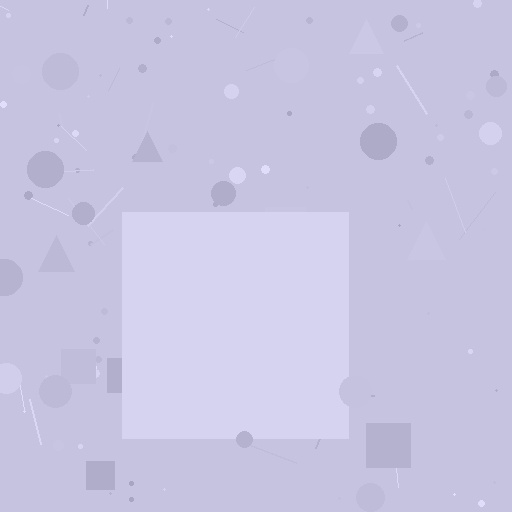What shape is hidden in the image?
A square is hidden in the image.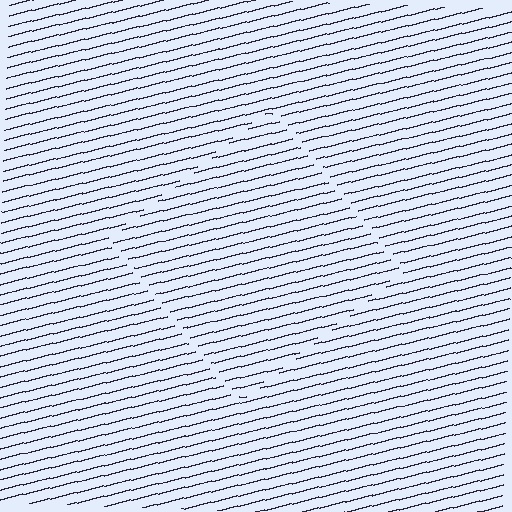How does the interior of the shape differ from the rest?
The interior of the shape contains the same grating, shifted by half a period — the contour is defined by the phase discontinuity where line-ends from the inner and outer gratings abut.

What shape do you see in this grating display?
An illusory square. The interior of the shape contains the same grating, shifted by half a period — the contour is defined by the phase discontinuity where line-ends from the inner and outer gratings abut.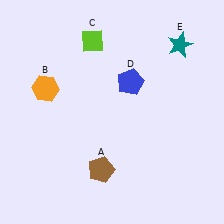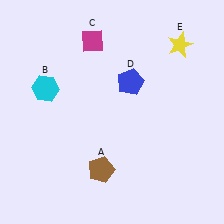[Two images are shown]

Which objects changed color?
B changed from orange to cyan. C changed from lime to magenta. E changed from teal to yellow.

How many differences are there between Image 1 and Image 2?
There are 3 differences between the two images.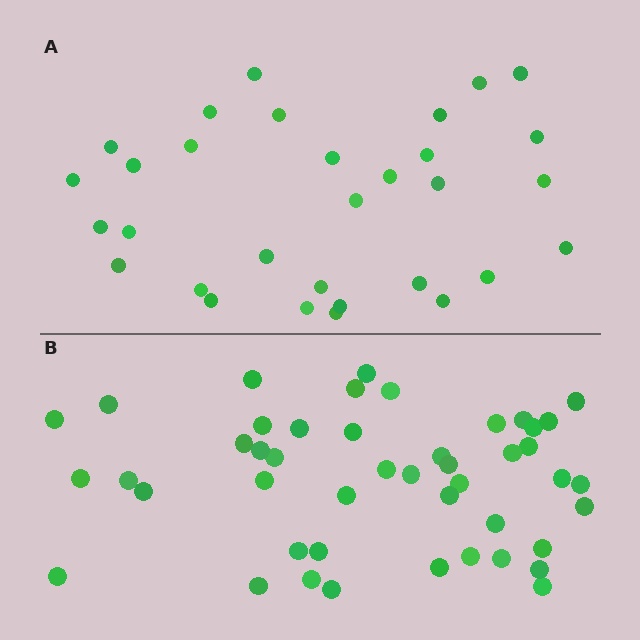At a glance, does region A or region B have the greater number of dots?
Region B (the bottom region) has more dots.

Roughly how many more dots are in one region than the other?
Region B has approximately 15 more dots than region A.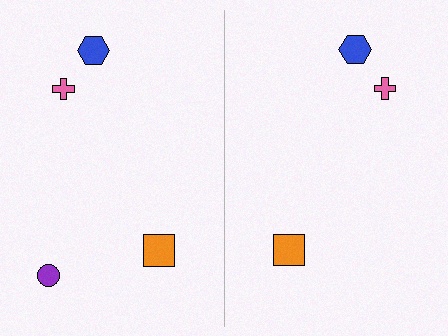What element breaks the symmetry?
A purple circle is missing from the right side.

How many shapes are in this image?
There are 7 shapes in this image.